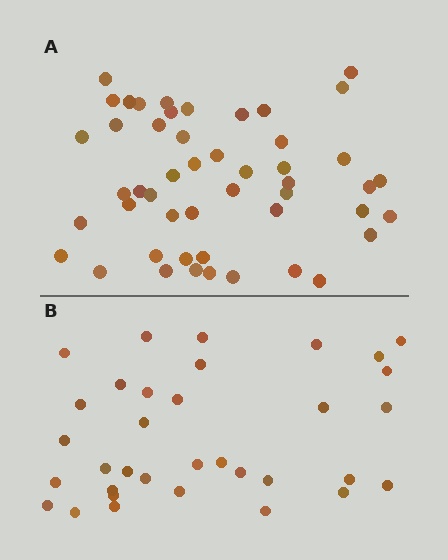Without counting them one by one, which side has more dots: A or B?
Region A (the top region) has more dots.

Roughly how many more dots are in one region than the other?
Region A has approximately 15 more dots than region B.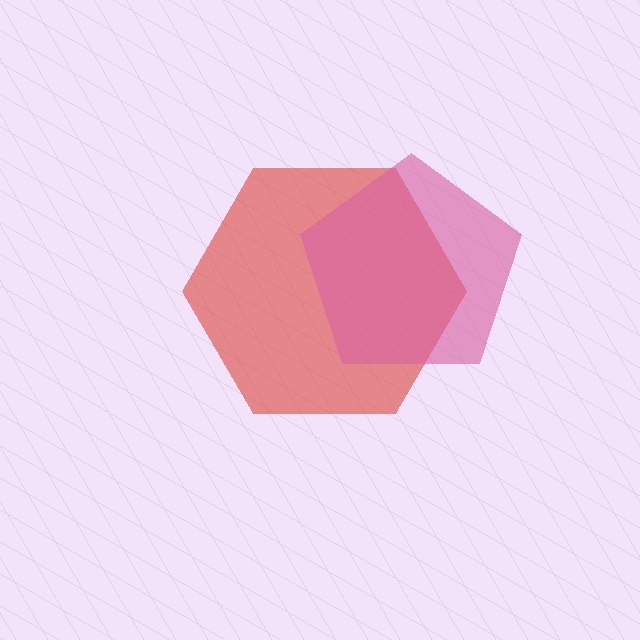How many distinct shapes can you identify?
There are 2 distinct shapes: a red hexagon, a pink pentagon.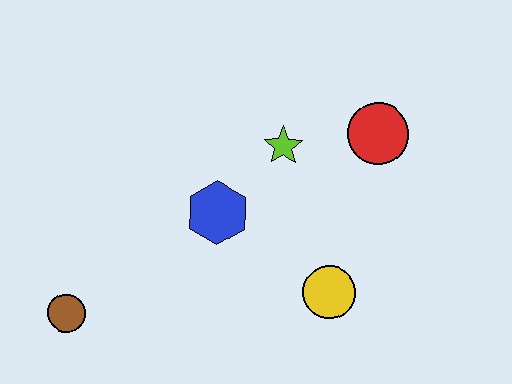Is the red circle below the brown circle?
No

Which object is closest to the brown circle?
The blue hexagon is closest to the brown circle.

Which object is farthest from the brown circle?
The red circle is farthest from the brown circle.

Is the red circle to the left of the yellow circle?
No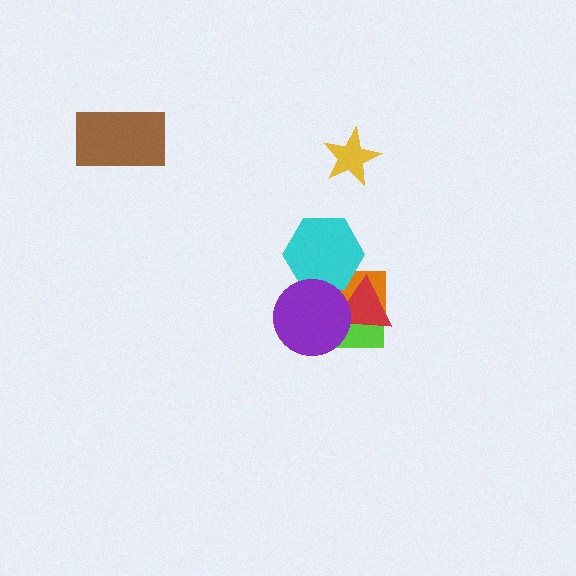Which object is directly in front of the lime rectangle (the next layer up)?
The orange rectangle is directly in front of the lime rectangle.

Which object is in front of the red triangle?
The purple circle is in front of the red triangle.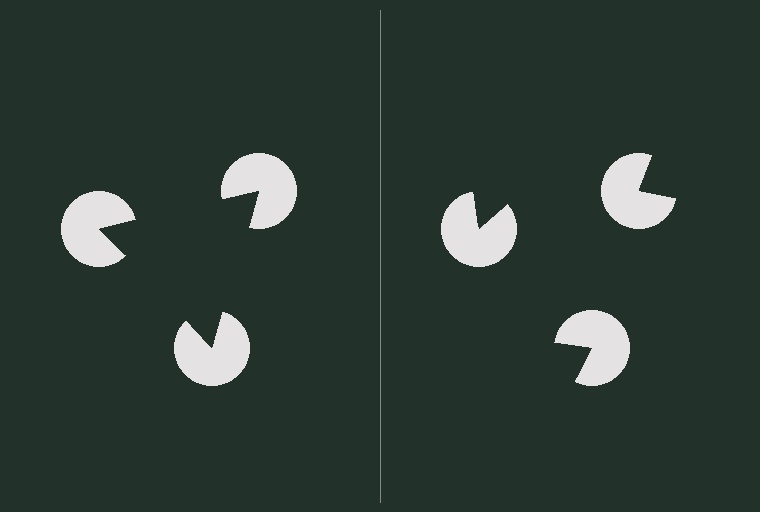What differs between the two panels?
The pac-man discs are positioned identically on both sides; only the wedge orientations differ. On the left they align to a triangle; on the right they are misaligned.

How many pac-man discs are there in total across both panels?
6 — 3 on each side.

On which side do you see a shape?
An illusory triangle appears on the left side. On the right side the wedge cuts are rotated, so no coherent shape forms.